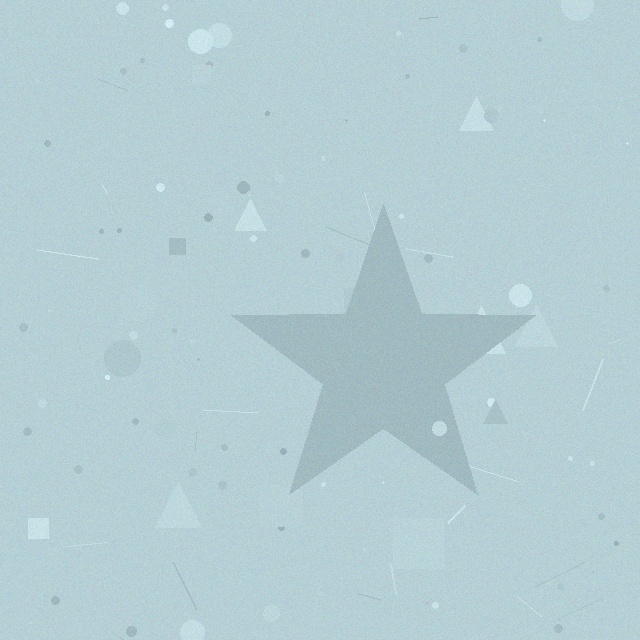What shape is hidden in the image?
A star is hidden in the image.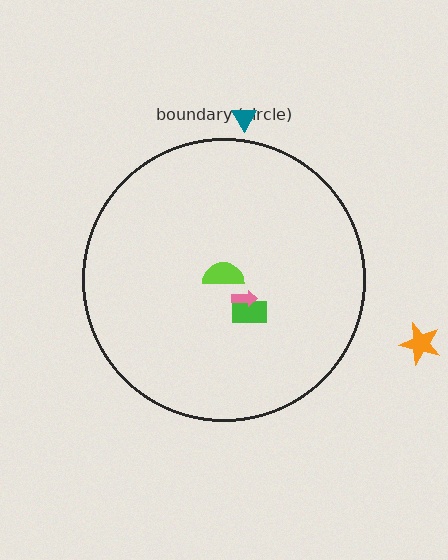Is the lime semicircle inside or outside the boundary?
Inside.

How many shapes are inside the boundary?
3 inside, 2 outside.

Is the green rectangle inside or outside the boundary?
Inside.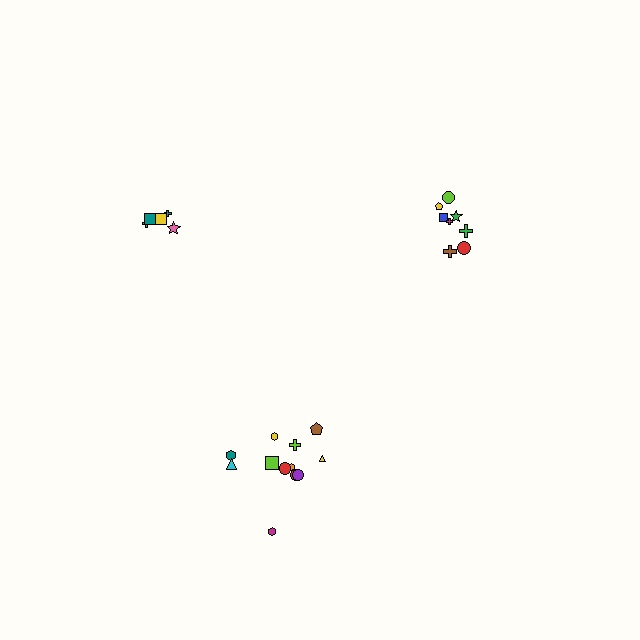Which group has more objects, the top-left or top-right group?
The top-right group.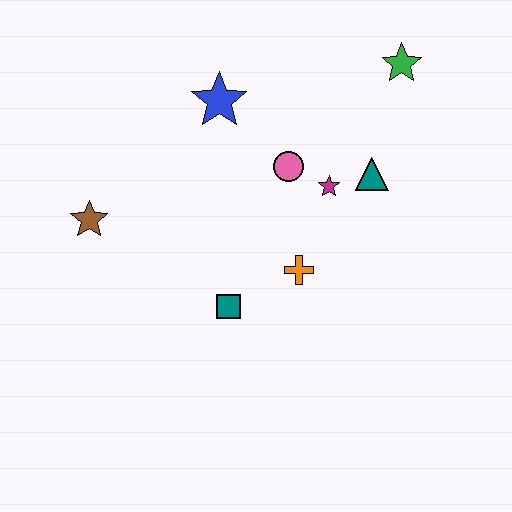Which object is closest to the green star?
The teal triangle is closest to the green star.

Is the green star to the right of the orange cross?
Yes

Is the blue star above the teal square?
Yes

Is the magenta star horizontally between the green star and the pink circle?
Yes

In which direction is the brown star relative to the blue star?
The brown star is to the left of the blue star.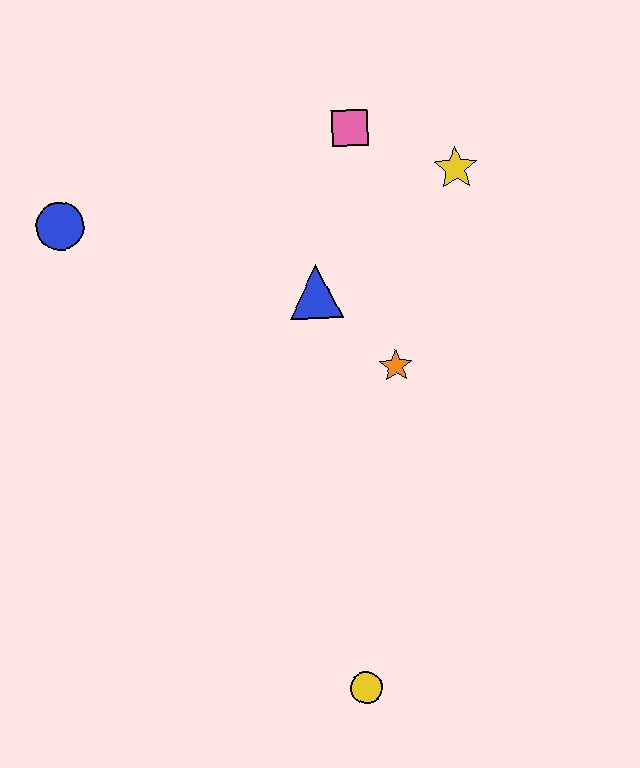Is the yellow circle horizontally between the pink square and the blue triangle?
Yes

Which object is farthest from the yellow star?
The yellow circle is farthest from the yellow star.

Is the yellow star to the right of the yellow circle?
Yes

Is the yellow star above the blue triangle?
Yes